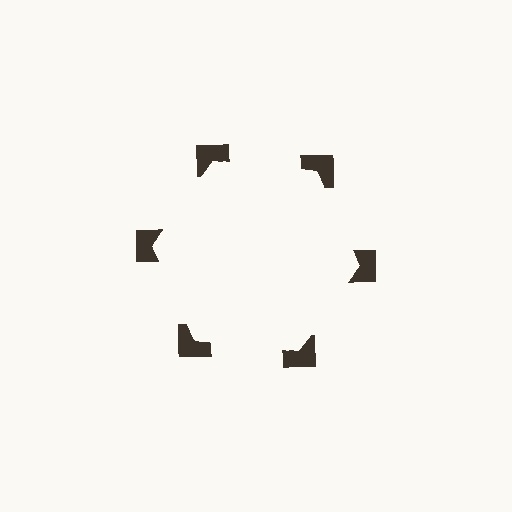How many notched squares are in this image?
There are 6 — one at each vertex of the illusory hexagon.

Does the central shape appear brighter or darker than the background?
It typically appears slightly brighter than the background, even though no actual brightness change is drawn.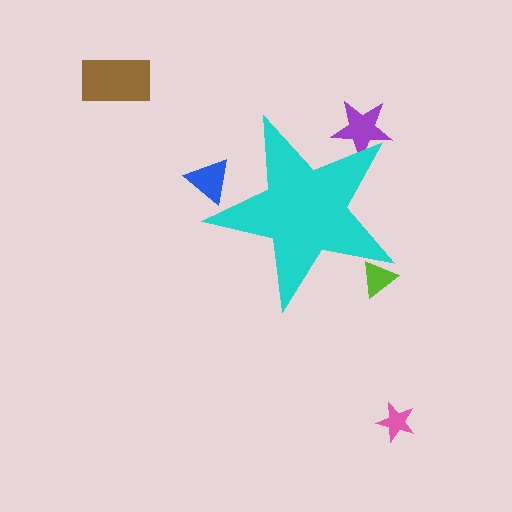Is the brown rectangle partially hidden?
No, the brown rectangle is fully visible.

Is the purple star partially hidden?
Yes, the purple star is partially hidden behind the cyan star.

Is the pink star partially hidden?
No, the pink star is fully visible.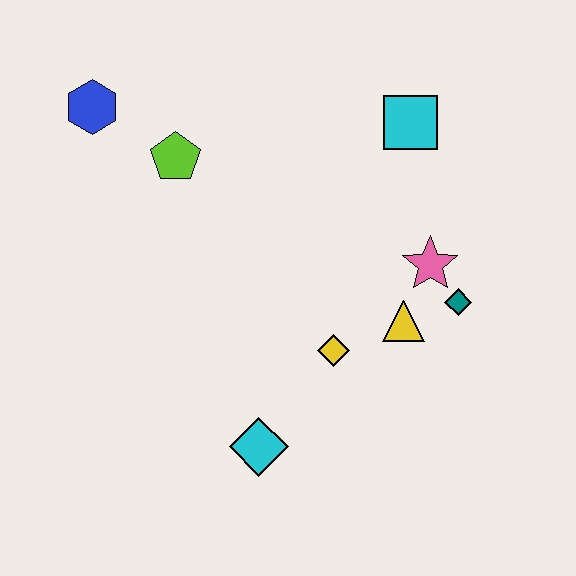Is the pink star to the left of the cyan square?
No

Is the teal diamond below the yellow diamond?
No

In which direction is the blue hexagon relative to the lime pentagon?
The blue hexagon is to the left of the lime pentagon.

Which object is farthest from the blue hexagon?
The teal diamond is farthest from the blue hexagon.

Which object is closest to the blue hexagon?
The lime pentagon is closest to the blue hexagon.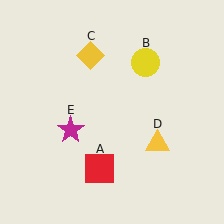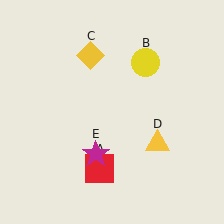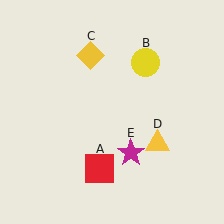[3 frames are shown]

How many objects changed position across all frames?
1 object changed position: magenta star (object E).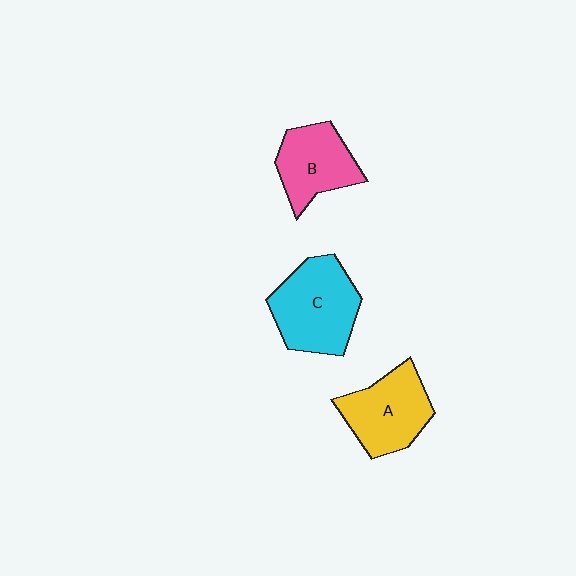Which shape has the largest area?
Shape C (cyan).